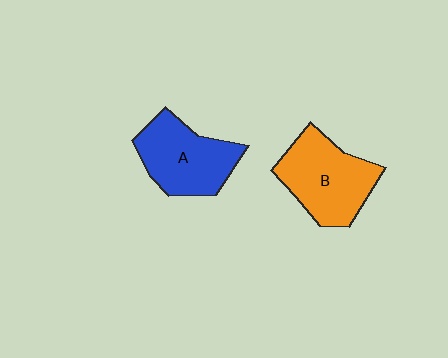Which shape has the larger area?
Shape B (orange).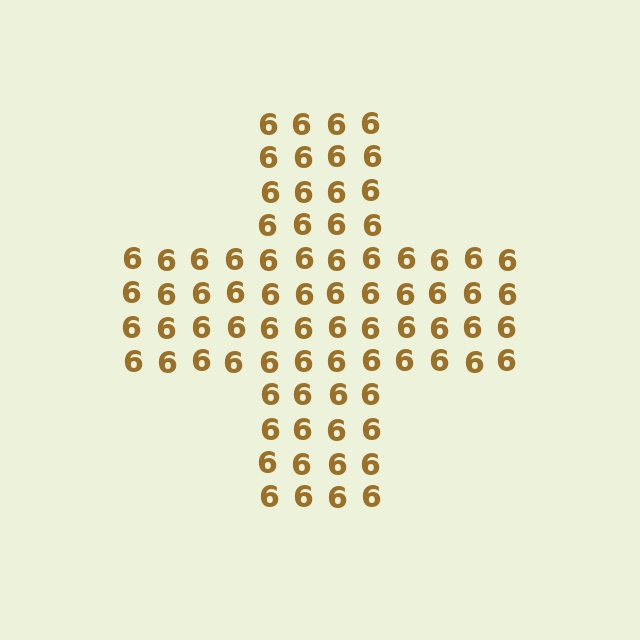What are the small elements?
The small elements are digit 6's.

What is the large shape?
The large shape is a cross.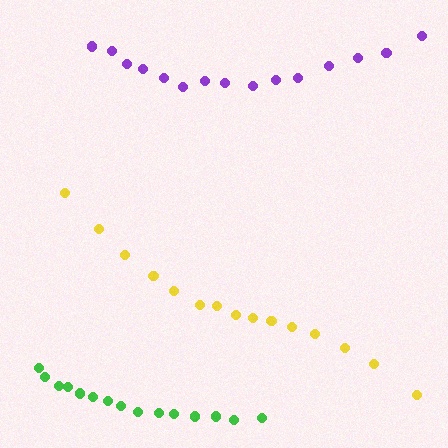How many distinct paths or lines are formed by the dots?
There are 3 distinct paths.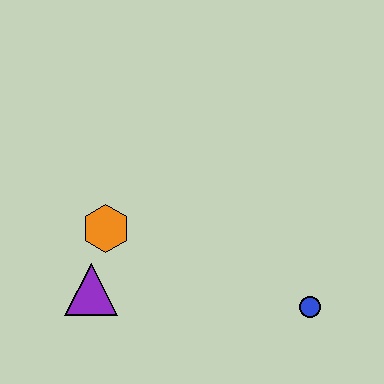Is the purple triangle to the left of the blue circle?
Yes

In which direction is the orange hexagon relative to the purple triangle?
The orange hexagon is above the purple triangle.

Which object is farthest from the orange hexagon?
The blue circle is farthest from the orange hexagon.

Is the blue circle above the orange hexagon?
No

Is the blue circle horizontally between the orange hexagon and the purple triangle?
No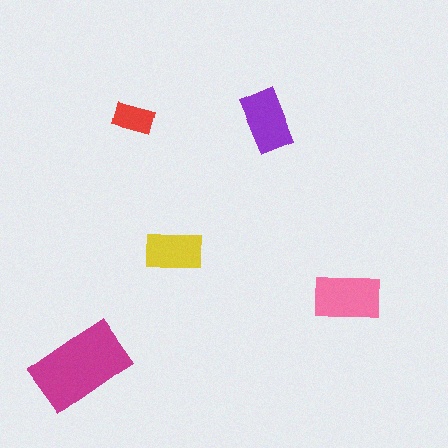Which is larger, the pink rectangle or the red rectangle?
The pink one.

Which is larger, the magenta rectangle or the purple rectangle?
The magenta one.